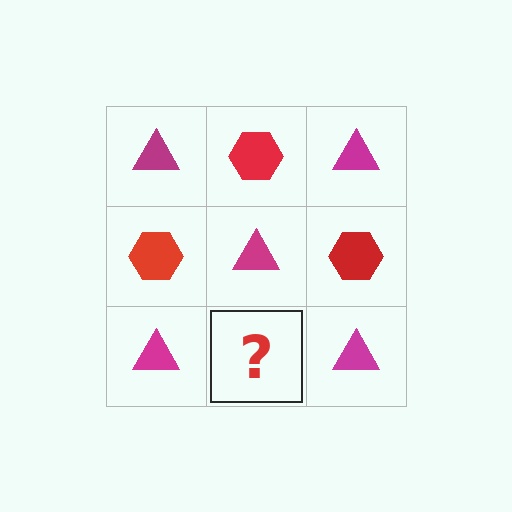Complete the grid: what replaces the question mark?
The question mark should be replaced with a red hexagon.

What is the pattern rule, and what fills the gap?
The rule is that it alternates magenta triangle and red hexagon in a checkerboard pattern. The gap should be filled with a red hexagon.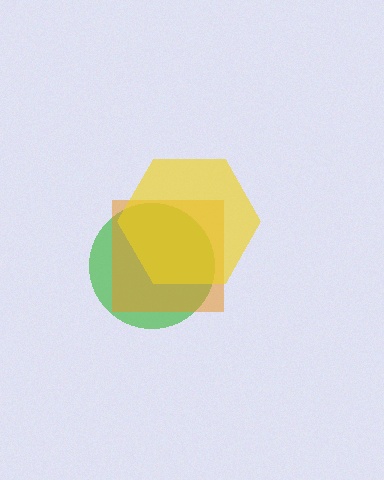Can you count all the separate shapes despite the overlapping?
Yes, there are 3 separate shapes.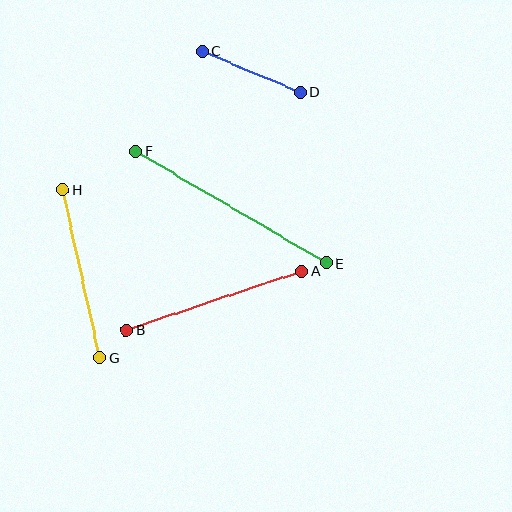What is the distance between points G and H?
The distance is approximately 172 pixels.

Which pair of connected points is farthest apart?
Points E and F are farthest apart.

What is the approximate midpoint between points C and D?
The midpoint is at approximately (251, 72) pixels.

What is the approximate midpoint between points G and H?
The midpoint is at approximately (81, 274) pixels.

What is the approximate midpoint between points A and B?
The midpoint is at approximately (214, 300) pixels.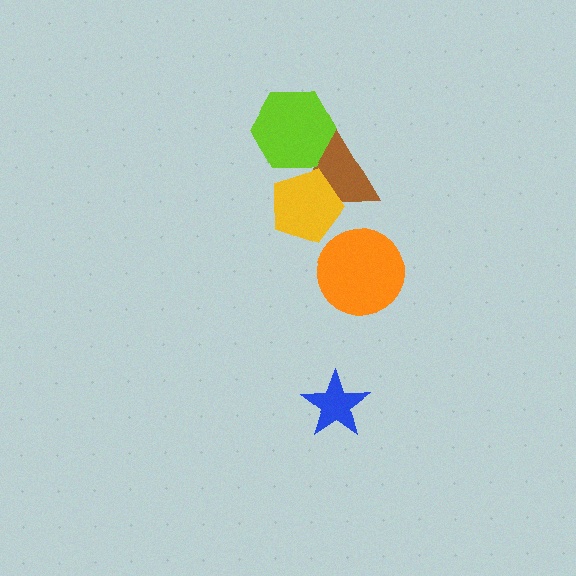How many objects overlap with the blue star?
0 objects overlap with the blue star.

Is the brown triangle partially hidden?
Yes, it is partially covered by another shape.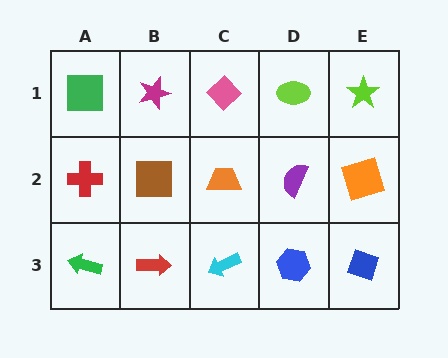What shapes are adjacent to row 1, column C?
An orange trapezoid (row 2, column C), a magenta star (row 1, column B), a lime ellipse (row 1, column D).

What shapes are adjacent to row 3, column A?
A red cross (row 2, column A), a red arrow (row 3, column B).